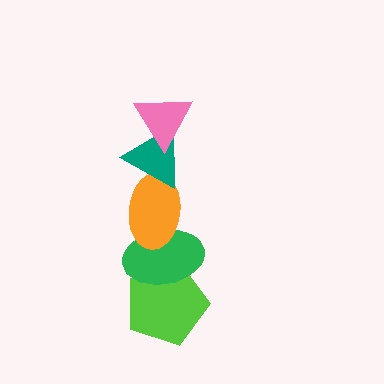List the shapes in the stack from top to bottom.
From top to bottom: the pink triangle, the teal triangle, the orange ellipse, the green ellipse, the lime pentagon.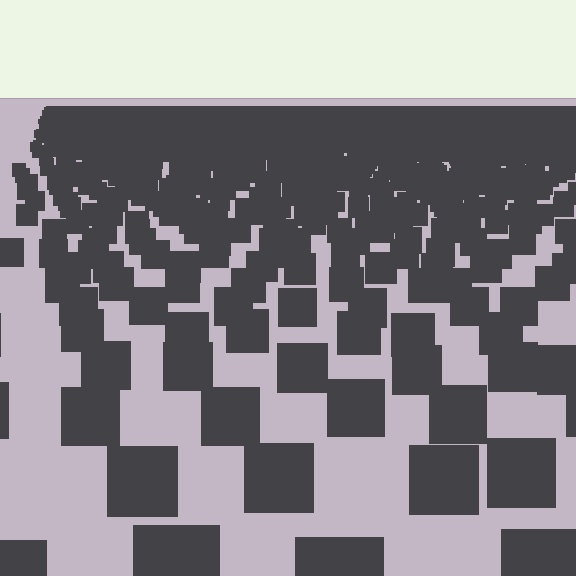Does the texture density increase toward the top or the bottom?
Density increases toward the top.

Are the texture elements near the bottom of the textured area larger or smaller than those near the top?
Larger. Near the bottom, elements are closer to the viewer and appear at a bigger on-screen size.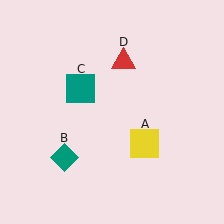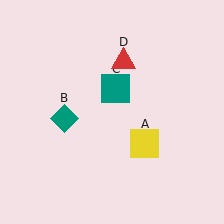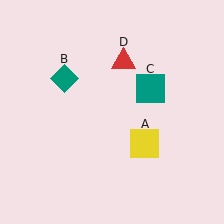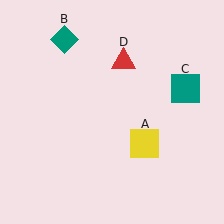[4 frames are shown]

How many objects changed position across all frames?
2 objects changed position: teal diamond (object B), teal square (object C).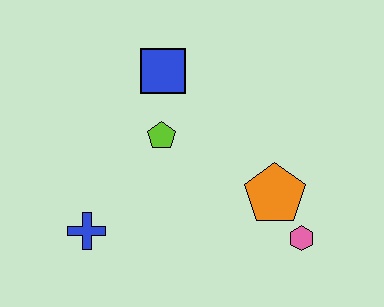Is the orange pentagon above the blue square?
No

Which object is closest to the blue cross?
The lime pentagon is closest to the blue cross.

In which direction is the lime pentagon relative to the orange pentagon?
The lime pentagon is to the left of the orange pentagon.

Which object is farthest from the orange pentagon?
The blue cross is farthest from the orange pentagon.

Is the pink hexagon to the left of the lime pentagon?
No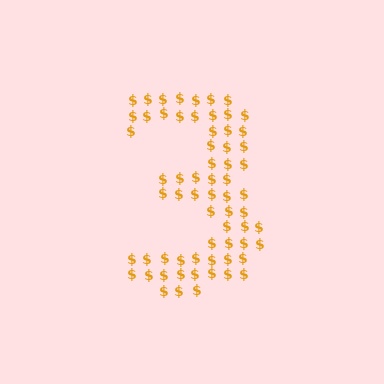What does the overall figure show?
The overall figure shows the digit 3.